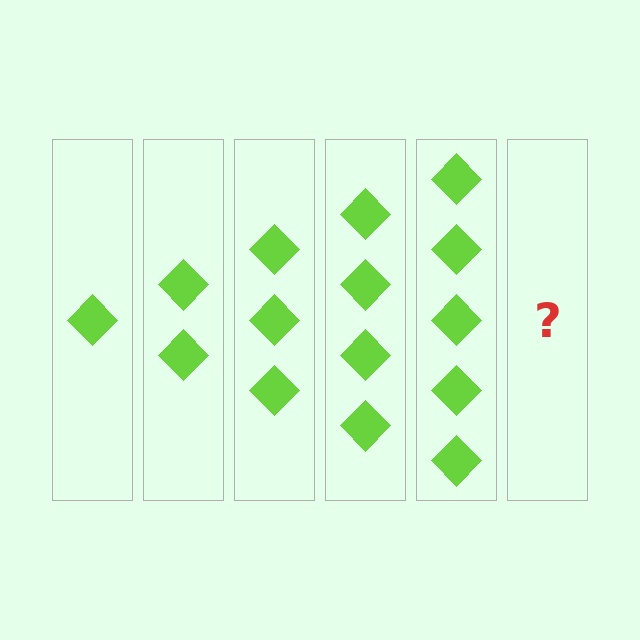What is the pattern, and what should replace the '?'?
The pattern is that each step adds one more diamond. The '?' should be 6 diamonds.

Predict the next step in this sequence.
The next step is 6 diamonds.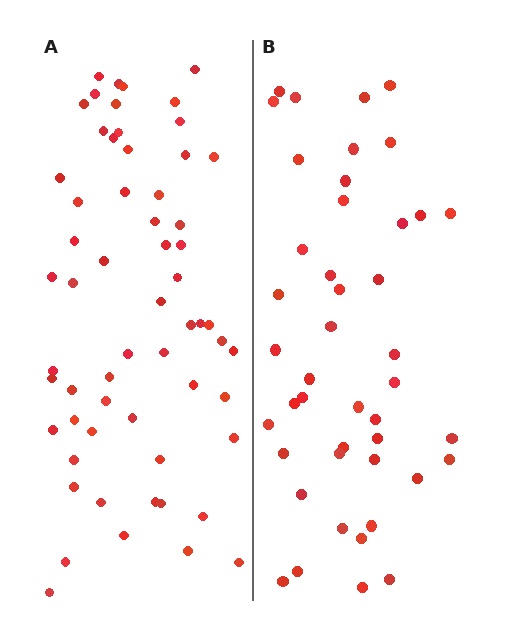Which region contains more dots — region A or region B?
Region A (the left region) has more dots.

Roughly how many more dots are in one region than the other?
Region A has approximately 15 more dots than region B.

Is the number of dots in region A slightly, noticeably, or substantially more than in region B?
Region A has noticeably more, but not dramatically so. The ratio is roughly 1.4 to 1.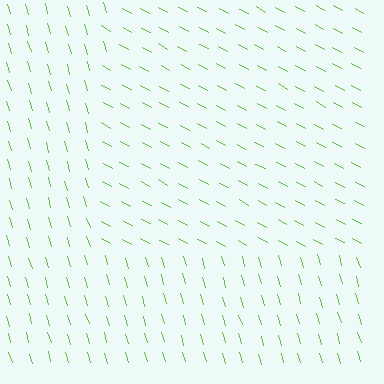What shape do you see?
I see a rectangle.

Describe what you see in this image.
The image is filled with small lime line segments. A rectangle region in the image has lines oriented differently from the surrounding lines, creating a visible texture boundary.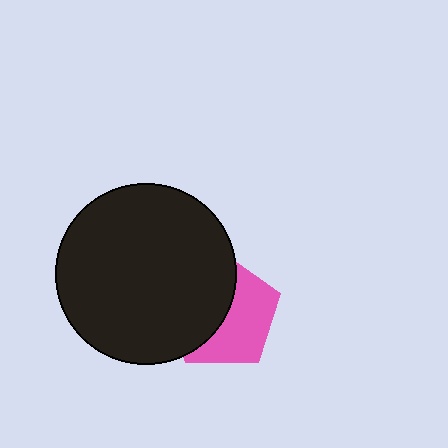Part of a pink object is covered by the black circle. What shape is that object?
It is a pentagon.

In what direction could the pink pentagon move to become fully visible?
The pink pentagon could move right. That would shift it out from behind the black circle entirely.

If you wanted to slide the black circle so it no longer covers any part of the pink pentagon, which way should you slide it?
Slide it left — that is the most direct way to separate the two shapes.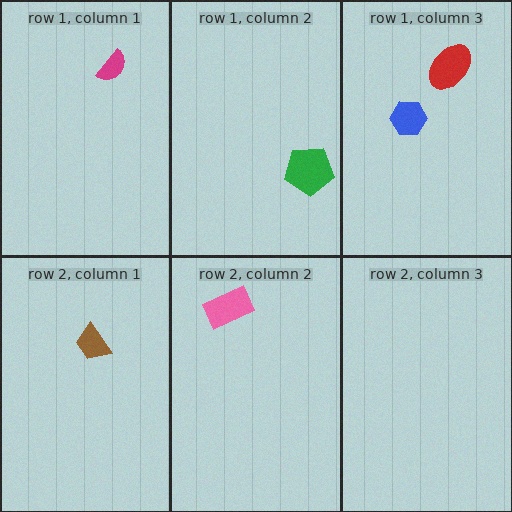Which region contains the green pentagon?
The row 1, column 2 region.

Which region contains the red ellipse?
The row 1, column 3 region.